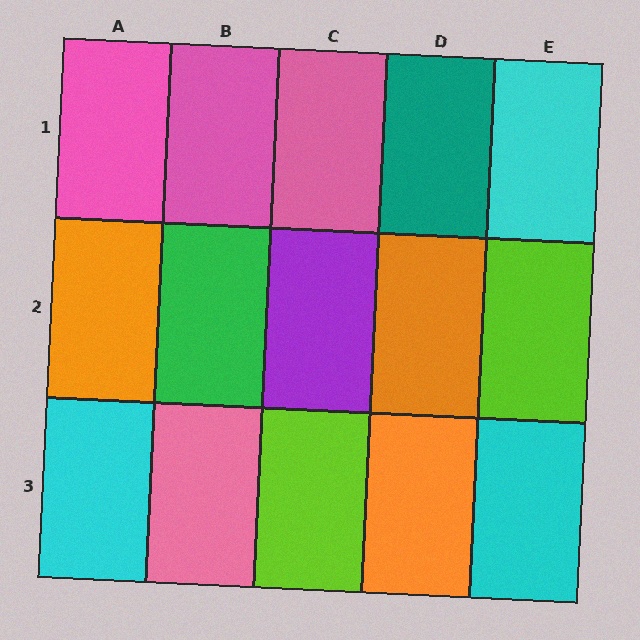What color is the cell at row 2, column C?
Purple.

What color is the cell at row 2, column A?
Orange.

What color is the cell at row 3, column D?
Orange.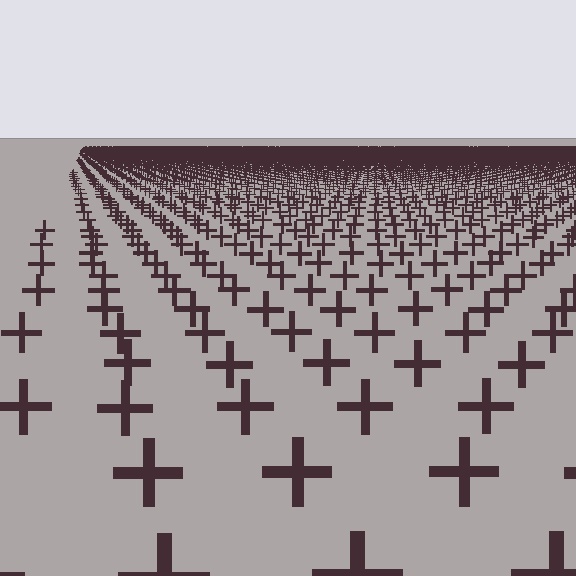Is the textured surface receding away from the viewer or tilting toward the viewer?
The surface is receding away from the viewer. Texture elements get smaller and denser toward the top.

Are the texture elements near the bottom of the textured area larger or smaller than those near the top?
Larger. Near the bottom, elements are closer to the viewer and appear at a bigger on-screen size.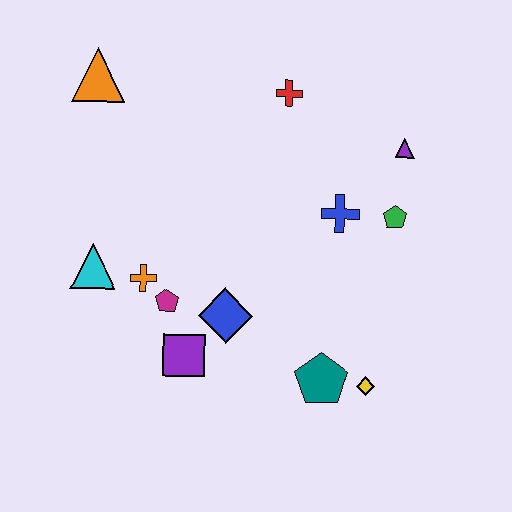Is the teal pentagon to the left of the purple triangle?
Yes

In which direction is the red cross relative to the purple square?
The red cross is above the purple square.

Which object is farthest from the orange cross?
The purple triangle is farthest from the orange cross.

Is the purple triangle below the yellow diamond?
No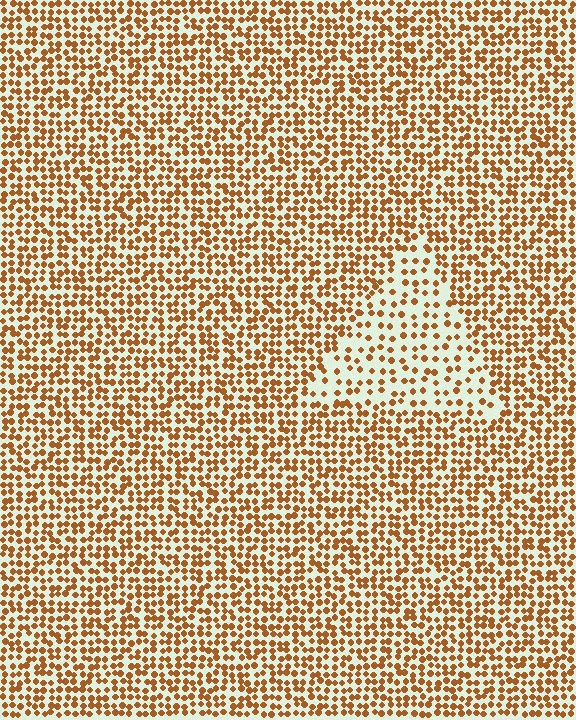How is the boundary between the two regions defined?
The boundary is defined by a change in element density (approximately 2.0x ratio). All elements are the same color, size, and shape.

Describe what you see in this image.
The image contains small brown elements arranged at two different densities. A triangle-shaped region is visible where the elements are less densely packed than the surrounding area.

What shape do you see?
I see a triangle.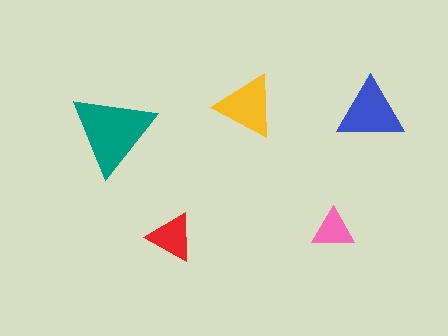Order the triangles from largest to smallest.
the teal one, the blue one, the yellow one, the red one, the pink one.